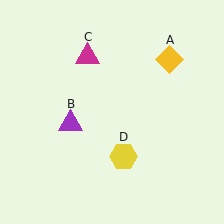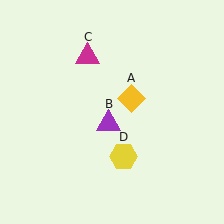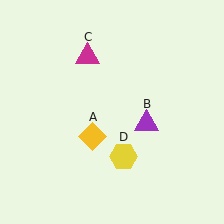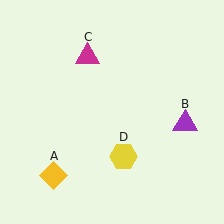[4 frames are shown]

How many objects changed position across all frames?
2 objects changed position: yellow diamond (object A), purple triangle (object B).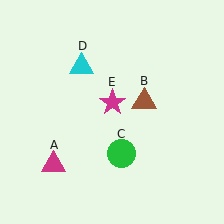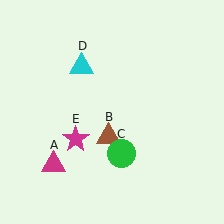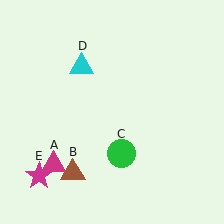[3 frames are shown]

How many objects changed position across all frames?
2 objects changed position: brown triangle (object B), magenta star (object E).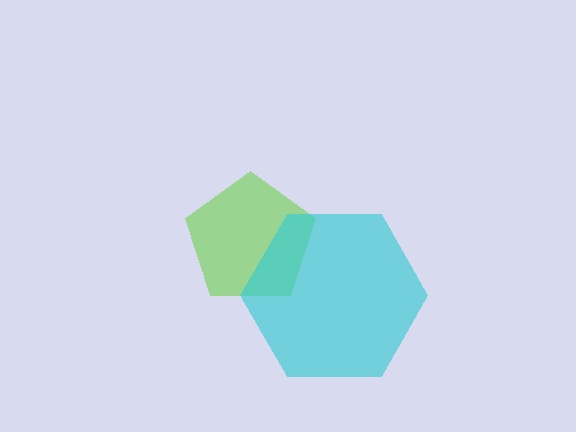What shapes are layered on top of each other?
The layered shapes are: a lime pentagon, a cyan hexagon.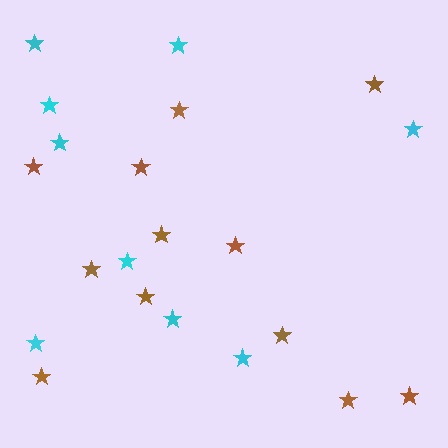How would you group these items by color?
There are 2 groups: one group of brown stars (12) and one group of cyan stars (9).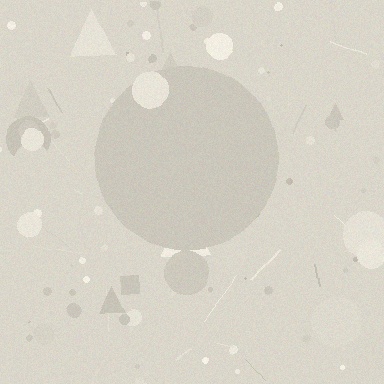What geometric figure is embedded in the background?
A circle is embedded in the background.